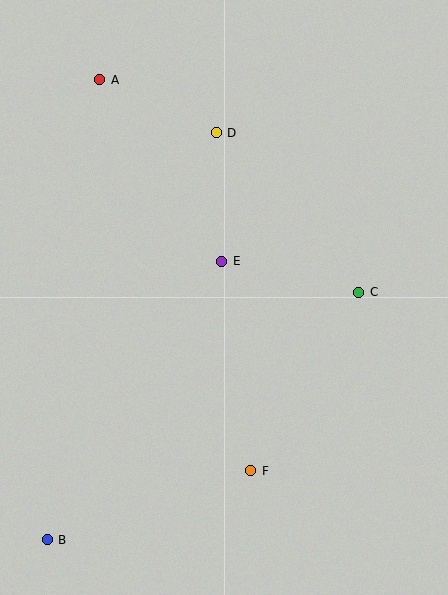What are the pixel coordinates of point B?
Point B is at (47, 540).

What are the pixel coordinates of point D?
Point D is at (216, 133).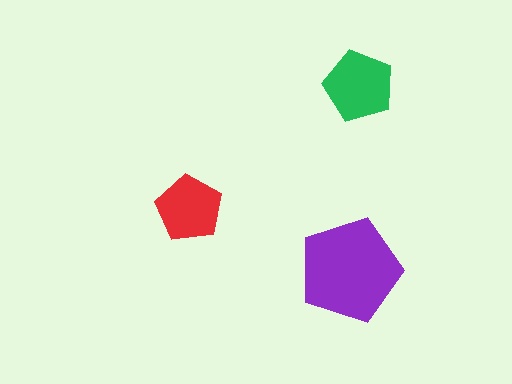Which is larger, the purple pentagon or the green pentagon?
The purple one.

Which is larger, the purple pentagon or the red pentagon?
The purple one.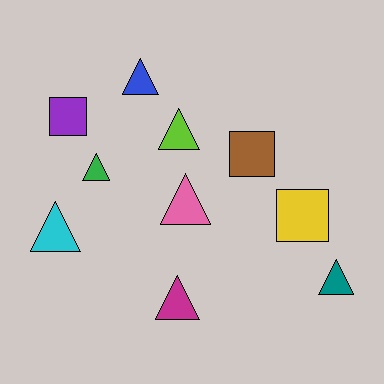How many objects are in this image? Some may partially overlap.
There are 10 objects.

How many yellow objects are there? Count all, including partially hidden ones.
There is 1 yellow object.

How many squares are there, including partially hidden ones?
There are 3 squares.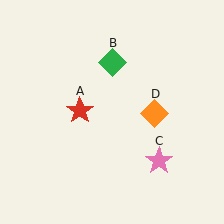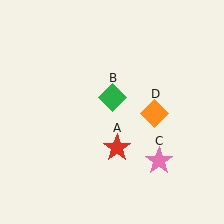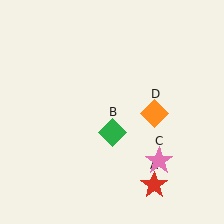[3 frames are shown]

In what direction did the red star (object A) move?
The red star (object A) moved down and to the right.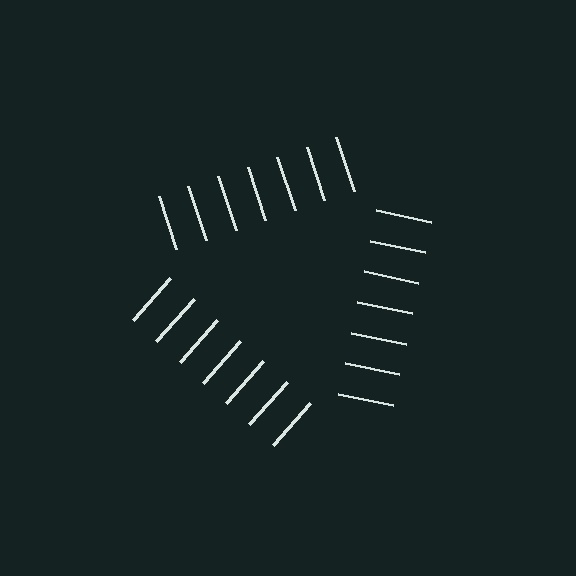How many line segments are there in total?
21 — 7 along each of the 3 edges.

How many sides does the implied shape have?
3 sides — the line-ends trace a triangle.